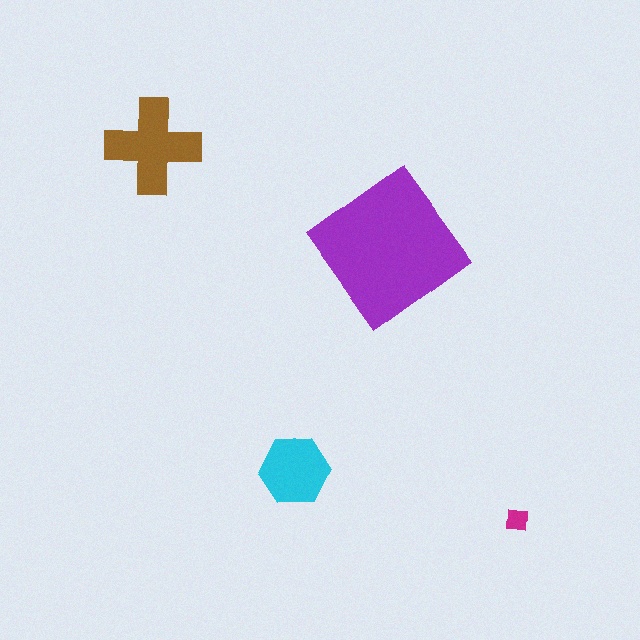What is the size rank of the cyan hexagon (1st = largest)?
3rd.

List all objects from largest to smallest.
The purple diamond, the brown cross, the cyan hexagon, the magenta square.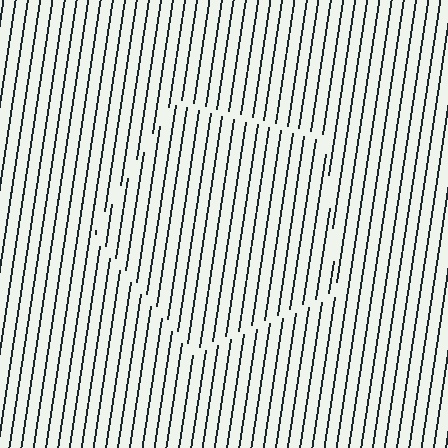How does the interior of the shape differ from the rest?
The interior of the shape contains the same grating, shifted by half a period — the contour is defined by the phase discontinuity where line-ends from the inner and outer gratings abut.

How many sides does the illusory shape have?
5 sides — the line-ends trace a pentagon.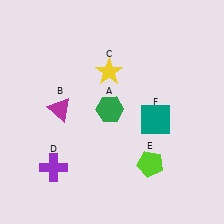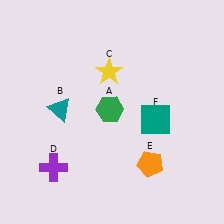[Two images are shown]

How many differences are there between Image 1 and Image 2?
There are 2 differences between the two images.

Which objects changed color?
B changed from magenta to teal. E changed from lime to orange.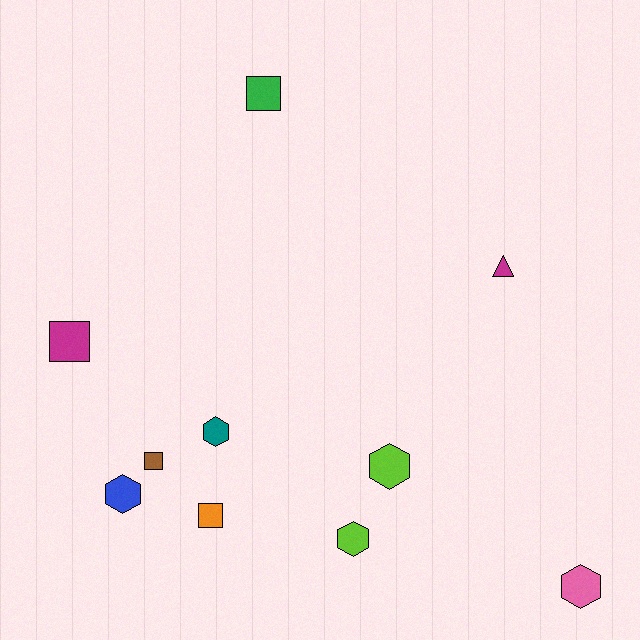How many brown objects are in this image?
There is 1 brown object.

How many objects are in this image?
There are 10 objects.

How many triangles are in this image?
There is 1 triangle.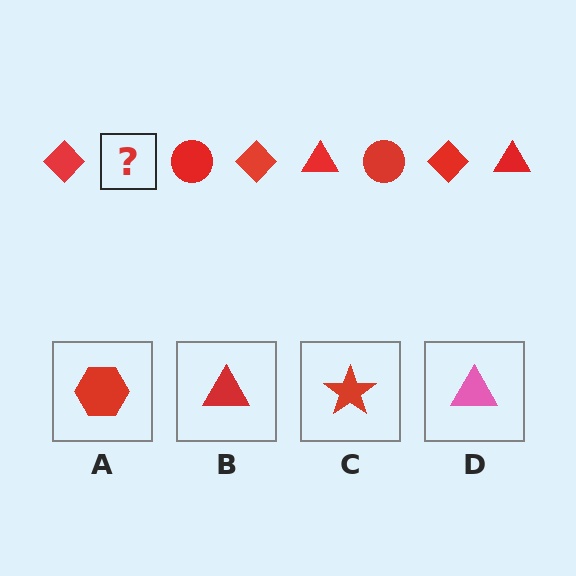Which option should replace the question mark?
Option B.